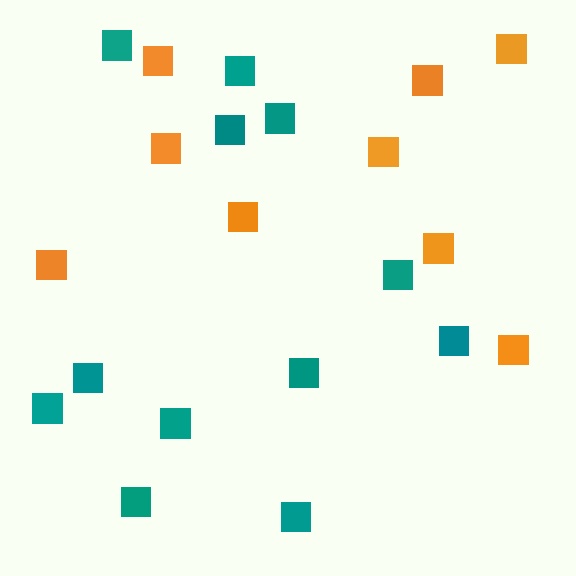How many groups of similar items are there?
There are 2 groups: one group of orange squares (9) and one group of teal squares (12).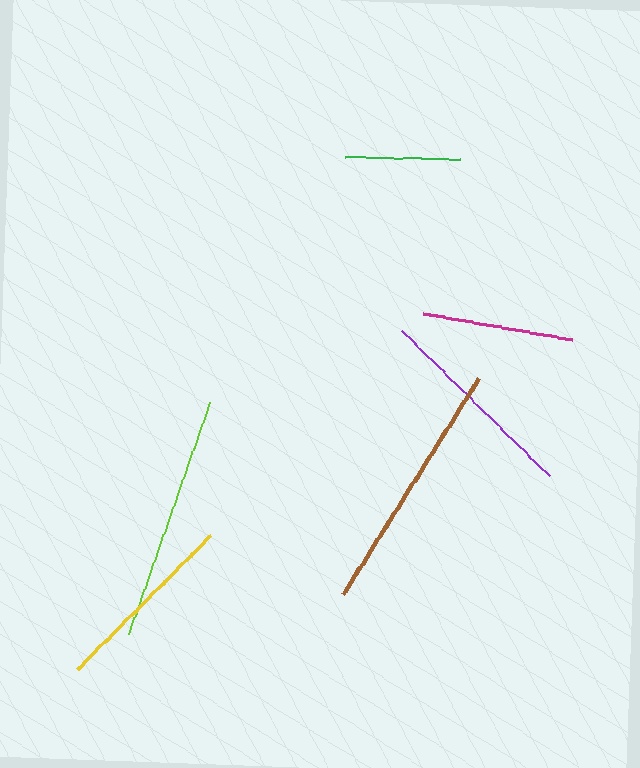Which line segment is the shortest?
The green line is the shortest at approximately 115 pixels.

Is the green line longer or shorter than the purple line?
The purple line is longer than the green line.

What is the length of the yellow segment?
The yellow segment is approximately 189 pixels long.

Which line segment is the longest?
The brown line is the longest at approximately 255 pixels.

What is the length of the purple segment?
The purple segment is approximately 208 pixels long.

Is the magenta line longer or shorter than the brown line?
The brown line is longer than the magenta line.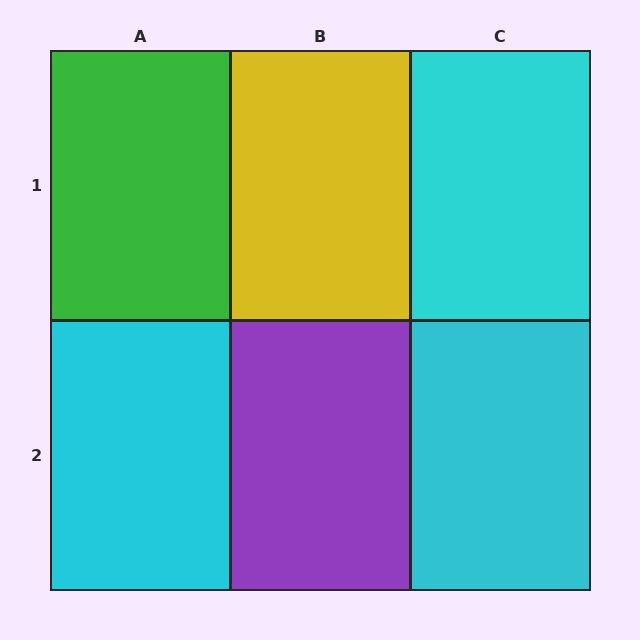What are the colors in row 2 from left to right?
Cyan, purple, cyan.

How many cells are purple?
1 cell is purple.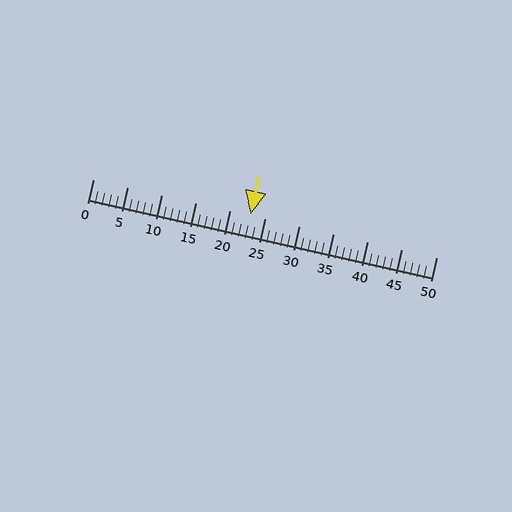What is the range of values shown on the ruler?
The ruler shows values from 0 to 50.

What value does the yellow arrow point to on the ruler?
The yellow arrow points to approximately 23.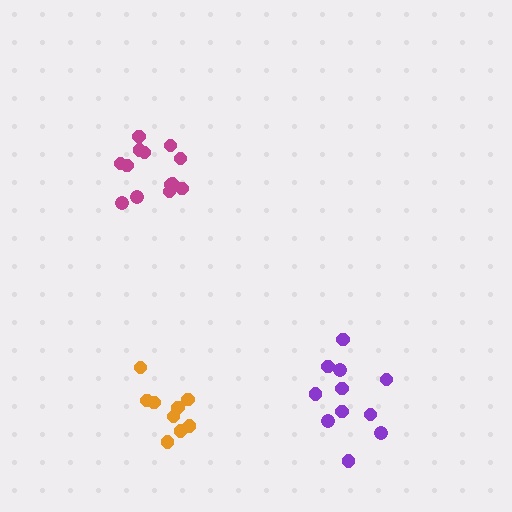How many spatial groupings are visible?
There are 3 spatial groupings.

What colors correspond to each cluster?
The clusters are colored: orange, magenta, purple.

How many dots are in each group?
Group 1: 9 dots, Group 2: 13 dots, Group 3: 11 dots (33 total).